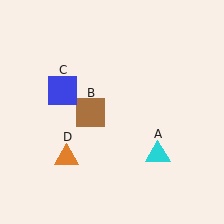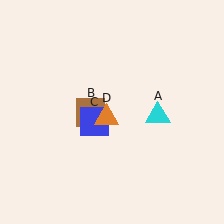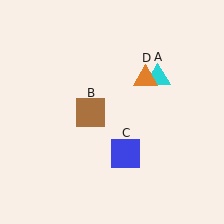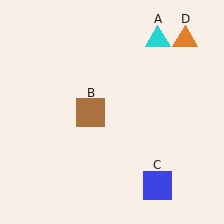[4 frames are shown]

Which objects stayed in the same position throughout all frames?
Brown square (object B) remained stationary.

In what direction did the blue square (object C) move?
The blue square (object C) moved down and to the right.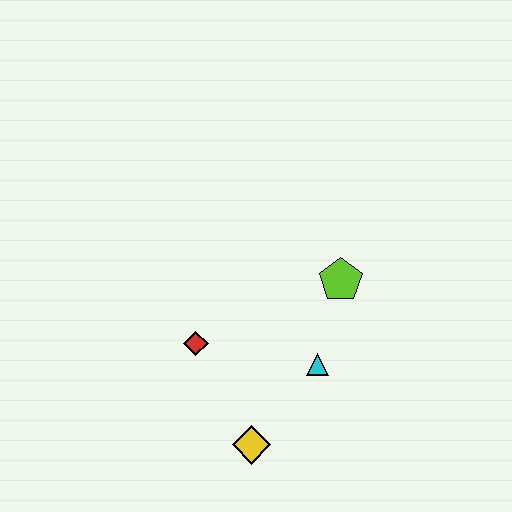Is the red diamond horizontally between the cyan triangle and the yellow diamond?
No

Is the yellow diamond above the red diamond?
No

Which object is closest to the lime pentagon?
The cyan triangle is closest to the lime pentagon.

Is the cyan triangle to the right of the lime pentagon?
No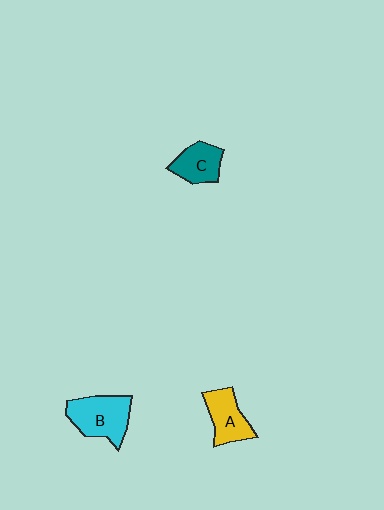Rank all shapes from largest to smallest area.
From largest to smallest: B (cyan), A (yellow), C (teal).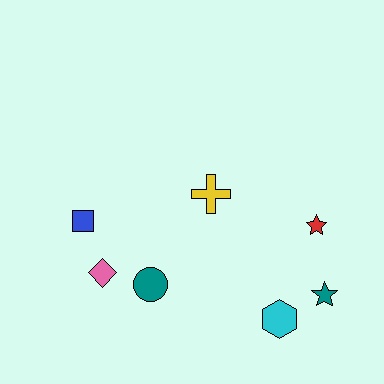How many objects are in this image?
There are 7 objects.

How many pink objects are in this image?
There is 1 pink object.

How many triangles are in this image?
There are no triangles.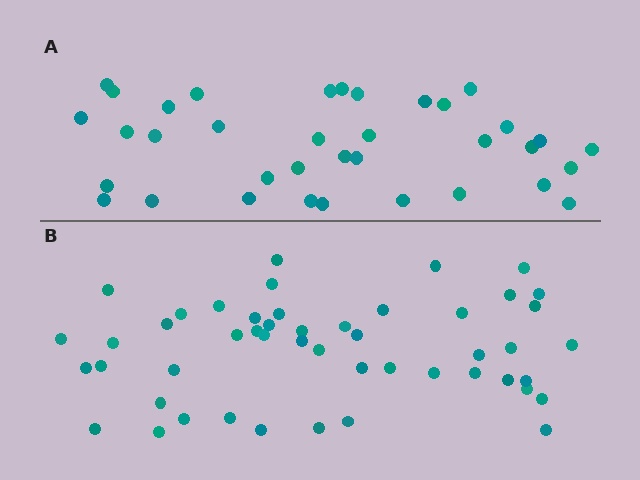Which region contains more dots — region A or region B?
Region B (the bottom region) has more dots.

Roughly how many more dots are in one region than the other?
Region B has approximately 15 more dots than region A.